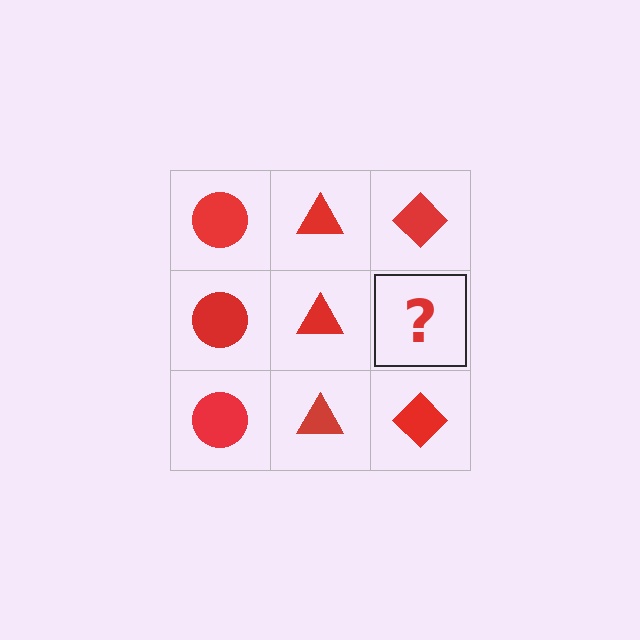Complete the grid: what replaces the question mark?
The question mark should be replaced with a red diamond.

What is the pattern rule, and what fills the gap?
The rule is that each column has a consistent shape. The gap should be filled with a red diamond.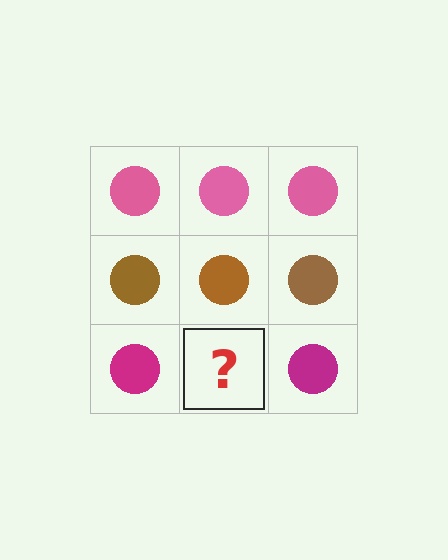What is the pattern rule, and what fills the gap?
The rule is that each row has a consistent color. The gap should be filled with a magenta circle.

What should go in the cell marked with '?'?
The missing cell should contain a magenta circle.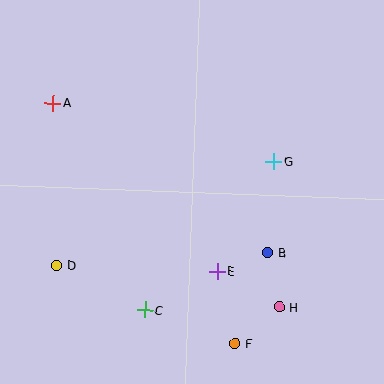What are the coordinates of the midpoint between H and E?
The midpoint between H and E is at (248, 289).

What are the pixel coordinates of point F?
Point F is at (235, 343).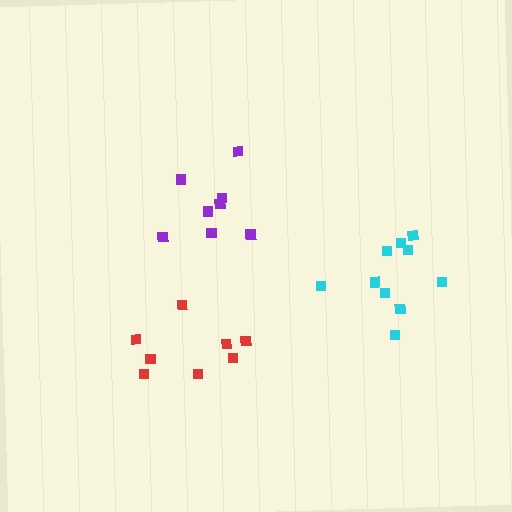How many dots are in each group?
Group 1: 8 dots, Group 2: 10 dots, Group 3: 8 dots (26 total).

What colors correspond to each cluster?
The clusters are colored: red, cyan, purple.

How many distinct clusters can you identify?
There are 3 distinct clusters.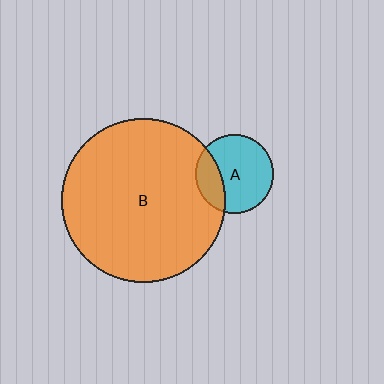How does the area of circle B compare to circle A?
Approximately 4.3 times.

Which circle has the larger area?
Circle B (orange).